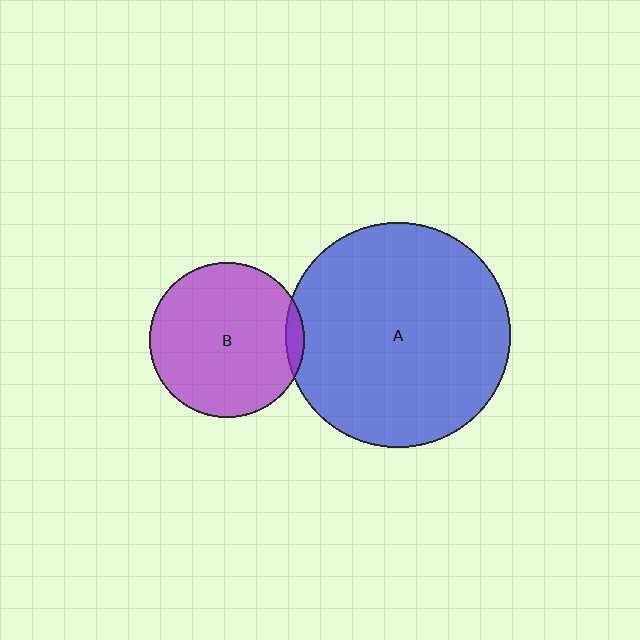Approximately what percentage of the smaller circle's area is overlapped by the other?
Approximately 5%.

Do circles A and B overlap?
Yes.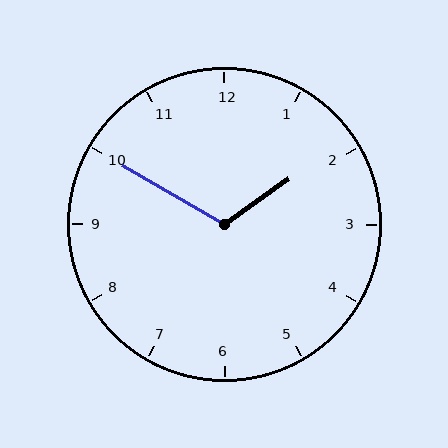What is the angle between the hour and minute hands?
Approximately 115 degrees.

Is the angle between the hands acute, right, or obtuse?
It is obtuse.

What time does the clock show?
1:50.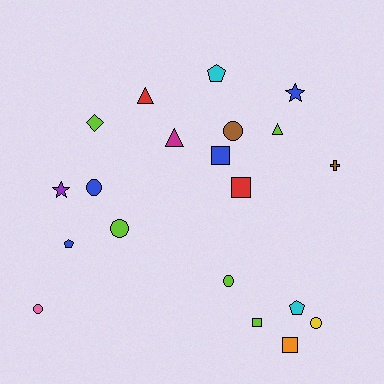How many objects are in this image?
There are 20 objects.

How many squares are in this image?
There are 4 squares.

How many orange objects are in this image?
There is 1 orange object.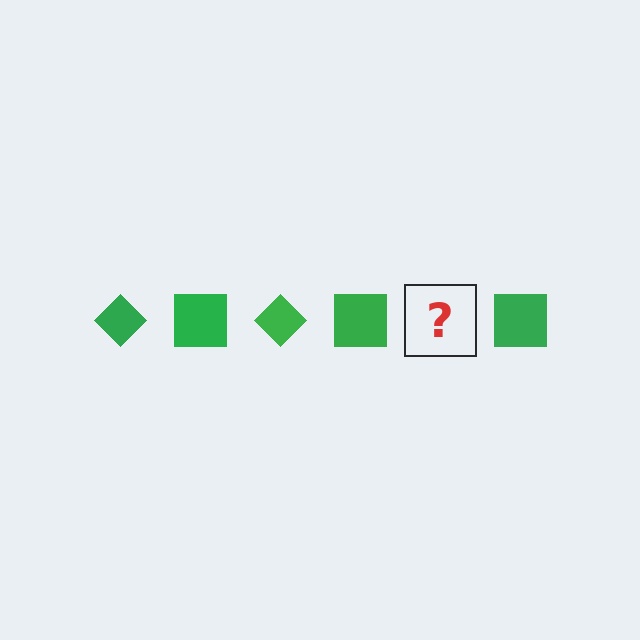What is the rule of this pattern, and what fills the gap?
The rule is that the pattern cycles through diamond, square shapes in green. The gap should be filled with a green diamond.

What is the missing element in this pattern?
The missing element is a green diamond.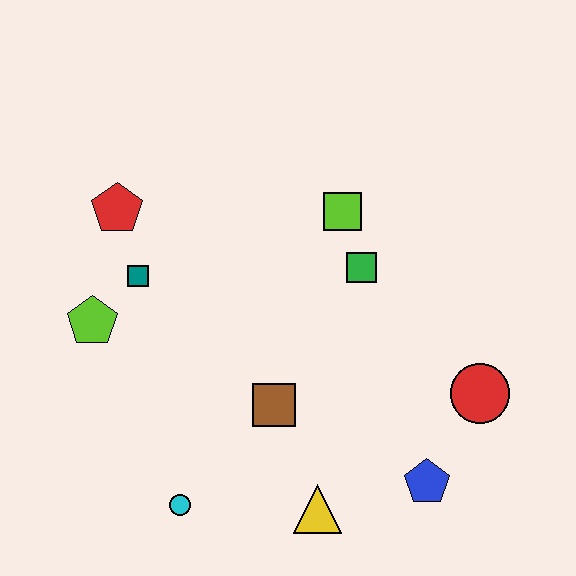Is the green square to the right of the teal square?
Yes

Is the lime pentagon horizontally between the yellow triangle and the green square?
No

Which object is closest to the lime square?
The green square is closest to the lime square.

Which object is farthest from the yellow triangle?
The red pentagon is farthest from the yellow triangle.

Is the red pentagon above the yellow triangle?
Yes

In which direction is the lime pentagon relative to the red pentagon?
The lime pentagon is below the red pentagon.